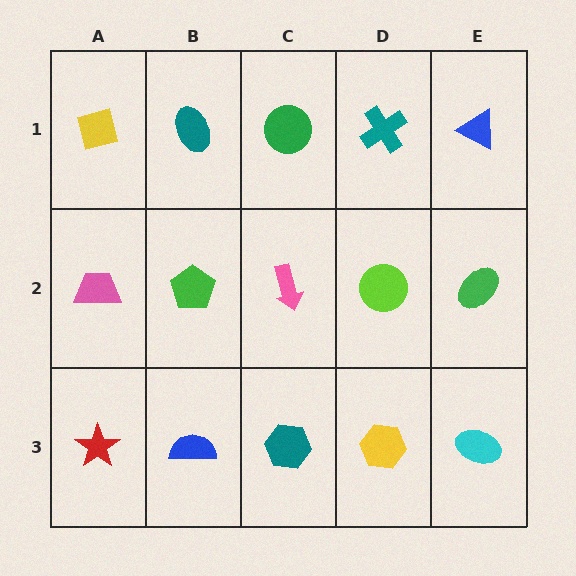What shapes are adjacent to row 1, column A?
A pink trapezoid (row 2, column A), a teal ellipse (row 1, column B).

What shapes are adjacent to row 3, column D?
A lime circle (row 2, column D), a teal hexagon (row 3, column C), a cyan ellipse (row 3, column E).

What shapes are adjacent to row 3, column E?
A green ellipse (row 2, column E), a yellow hexagon (row 3, column D).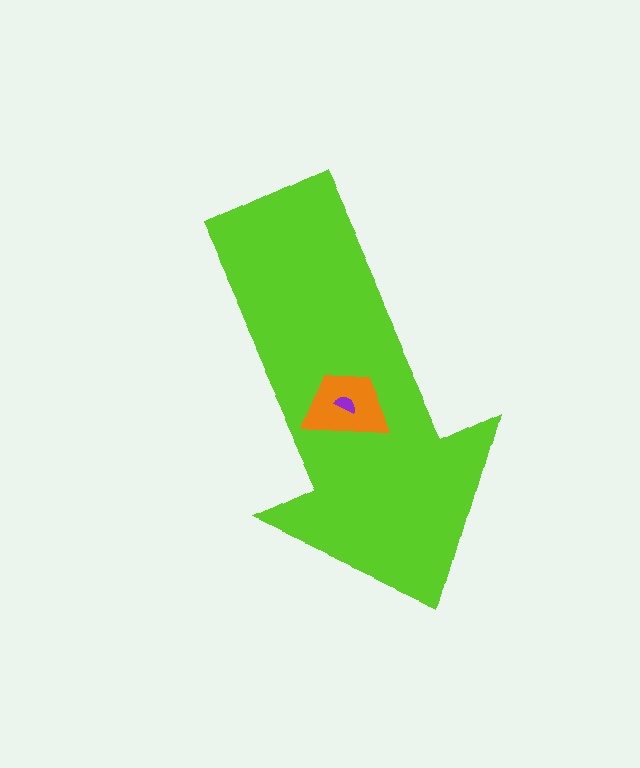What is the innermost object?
The purple semicircle.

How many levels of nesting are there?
3.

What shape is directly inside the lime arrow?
The orange trapezoid.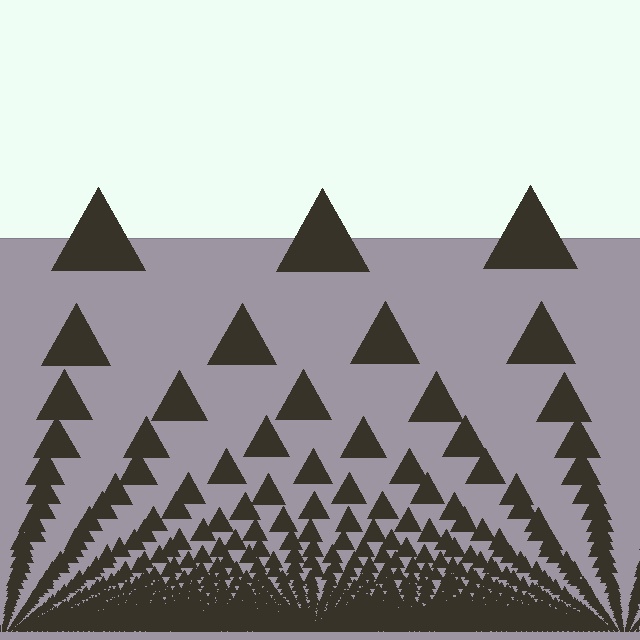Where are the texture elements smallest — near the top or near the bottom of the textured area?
Near the bottom.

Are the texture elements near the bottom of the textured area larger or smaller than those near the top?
Smaller. The gradient is inverted — elements near the bottom are smaller and denser.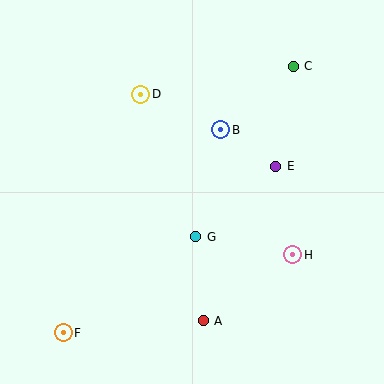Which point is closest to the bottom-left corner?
Point F is closest to the bottom-left corner.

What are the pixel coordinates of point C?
Point C is at (293, 66).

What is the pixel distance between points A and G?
The distance between A and G is 84 pixels.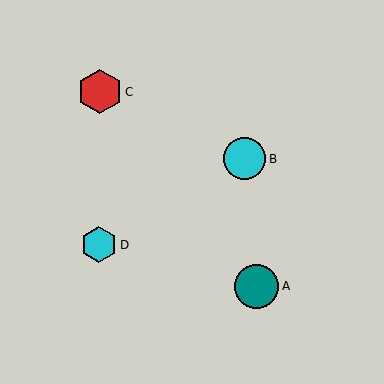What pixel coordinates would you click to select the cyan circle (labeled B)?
Click at (245, 159) to select the cyan circle B.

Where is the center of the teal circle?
The center of the teal circle is at (257, 286).